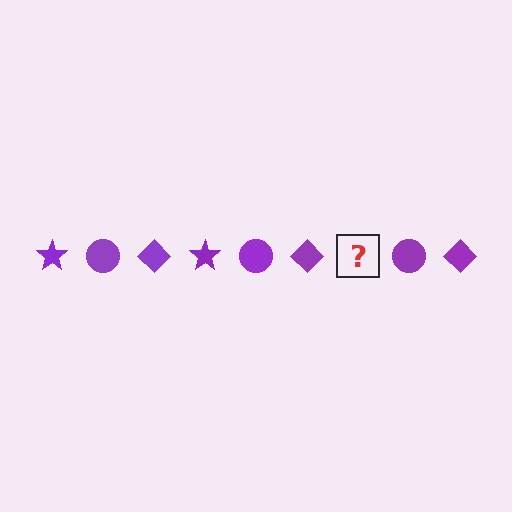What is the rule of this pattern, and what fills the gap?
The rule is that the pattern cycles through star, circle, diamond shapes in purple. The gap should be filled with a purple star.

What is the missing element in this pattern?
The missing element is a purple star.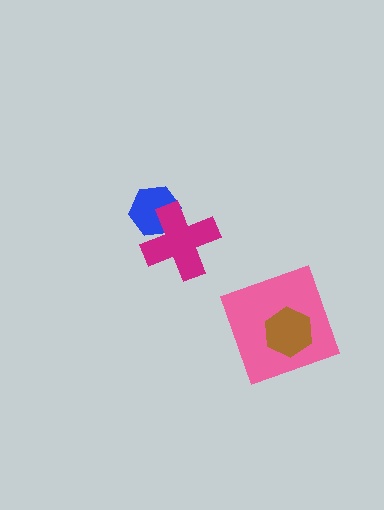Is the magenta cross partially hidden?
No, no other shape covers it.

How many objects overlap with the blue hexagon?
1 object overlaps with the blue hexagon.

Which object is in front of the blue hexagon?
The magenta cross is in front of the blue hexagon.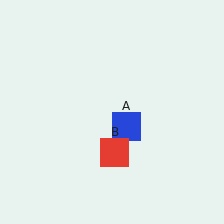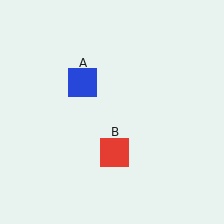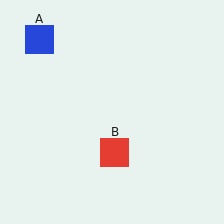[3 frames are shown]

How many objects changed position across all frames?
1 object changed position: blue square (object A).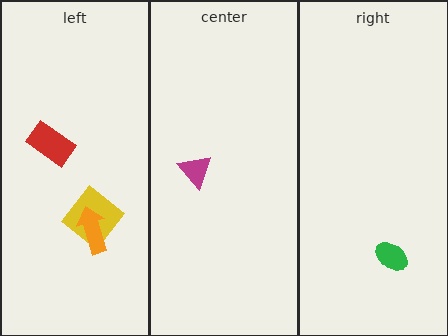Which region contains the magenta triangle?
The center region.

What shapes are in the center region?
The magenta triangle.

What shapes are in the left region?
The yellow diamond, the orange arrow, the red rectangle.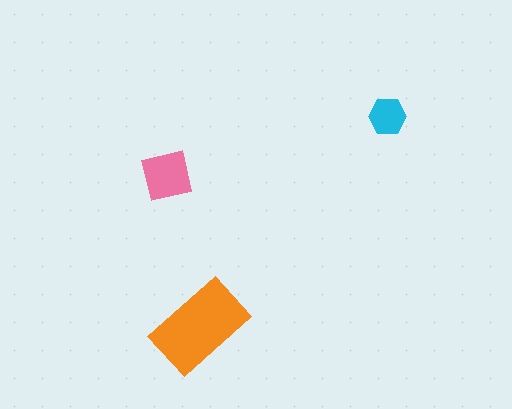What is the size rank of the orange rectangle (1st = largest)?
1st.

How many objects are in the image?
There are 3 objects in the image.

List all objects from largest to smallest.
The orange rectangle, the pink square, the cyan hexagon.